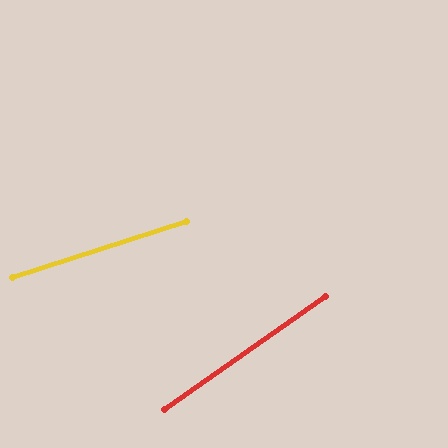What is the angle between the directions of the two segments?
Approximately 17 degrees.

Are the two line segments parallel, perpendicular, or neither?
Neither parallel nor perpendicular — they differ by about 17°.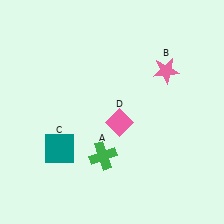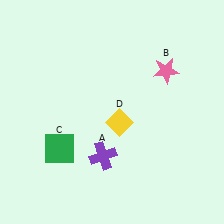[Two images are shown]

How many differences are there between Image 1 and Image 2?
There are 3 differences between the two images.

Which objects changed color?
A changed from green to purple. C changed from teal to green. D changed from pink to yellow.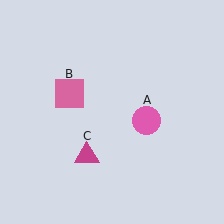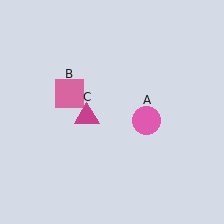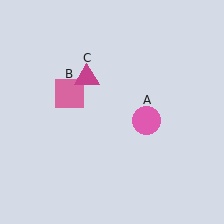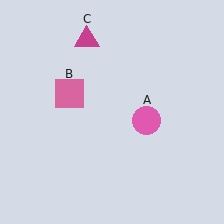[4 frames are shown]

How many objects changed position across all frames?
1 object changed position: magenta triangle (object C).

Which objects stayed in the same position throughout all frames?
Pink circle (object A) and pink square (object B) remained stationary.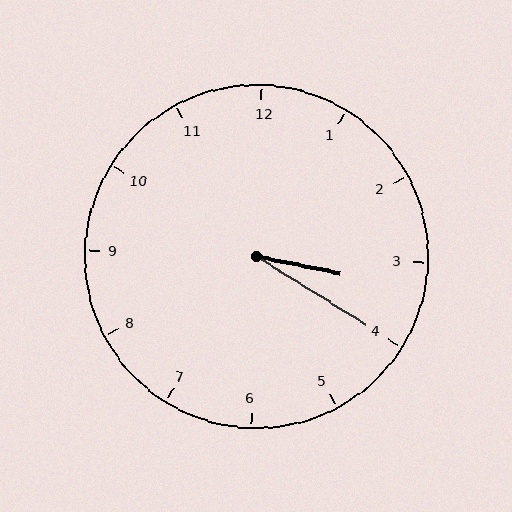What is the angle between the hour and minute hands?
Approximately 20 degrees.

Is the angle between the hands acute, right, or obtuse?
It is acute.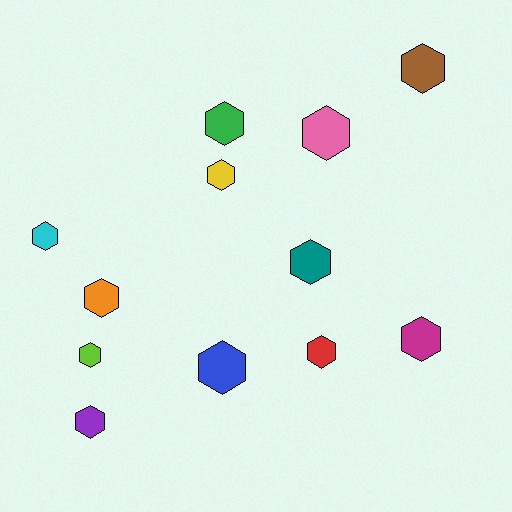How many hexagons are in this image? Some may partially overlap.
There are 12 hexagons.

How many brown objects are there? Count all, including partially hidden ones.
There is 1 brown object.